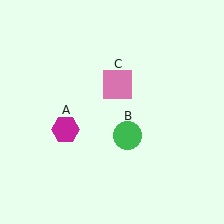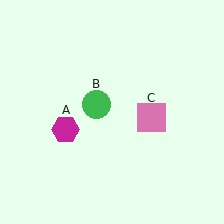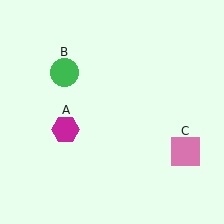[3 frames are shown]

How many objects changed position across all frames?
2 objects changed position: green circle (object B), pink square (object C).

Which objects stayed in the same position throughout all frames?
Magenta hexagon (object A) remained stationary.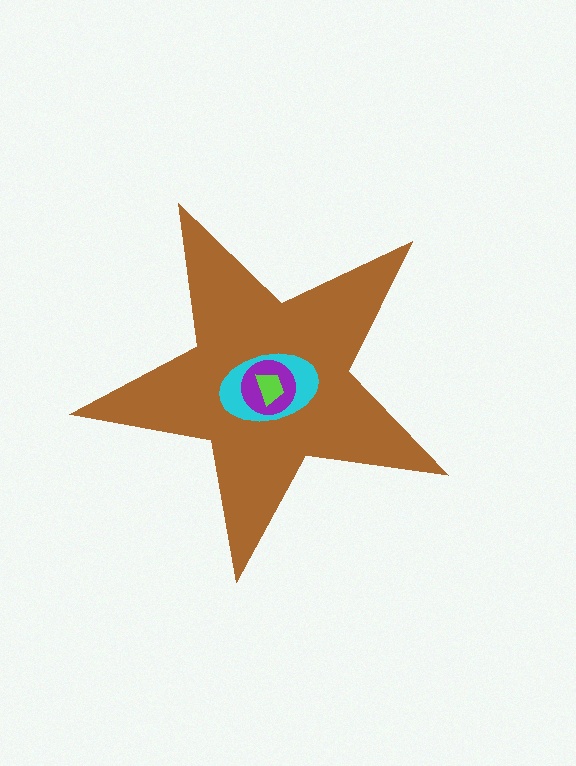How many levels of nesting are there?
4.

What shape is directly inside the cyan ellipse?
The purple circle.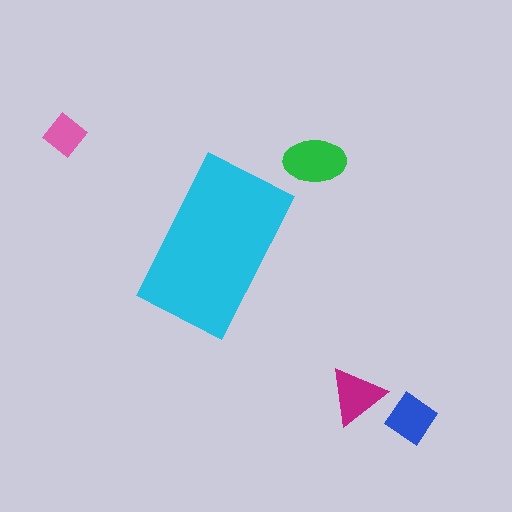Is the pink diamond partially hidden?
No, the pink diamond is fully visible.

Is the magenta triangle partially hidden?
No, the magenta triangle is fully visible.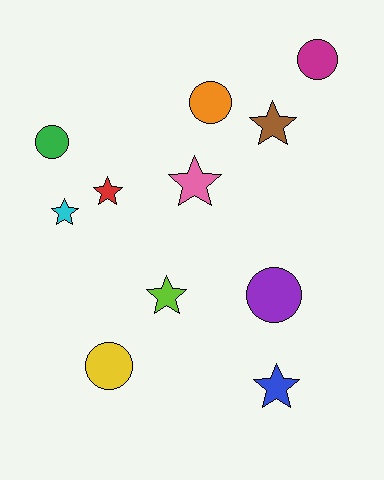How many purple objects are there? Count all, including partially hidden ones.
There is 1 purple object.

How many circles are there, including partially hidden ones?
There are 5 circles.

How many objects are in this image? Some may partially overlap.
There are 11 objects.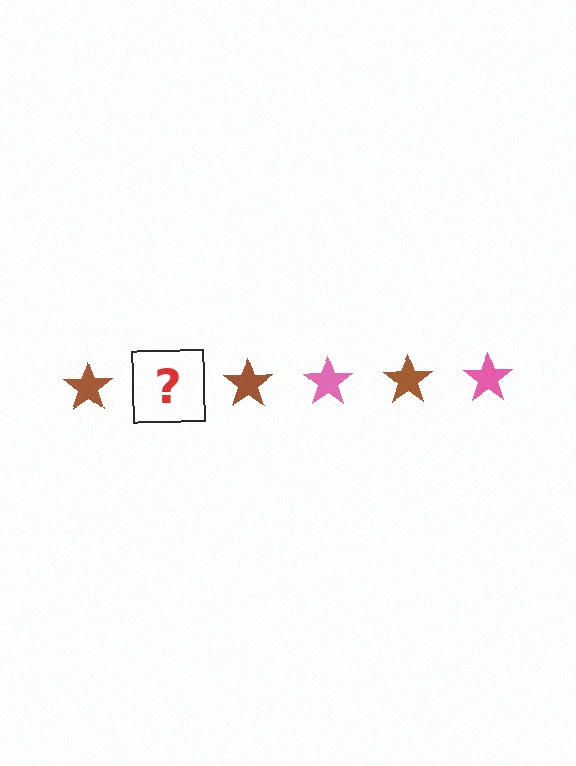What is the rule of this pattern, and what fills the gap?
The rule is that the pattern cycles through brown, pink stars. The gap should be filled with a pink star.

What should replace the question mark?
The question mark should be replaced with a pink star.